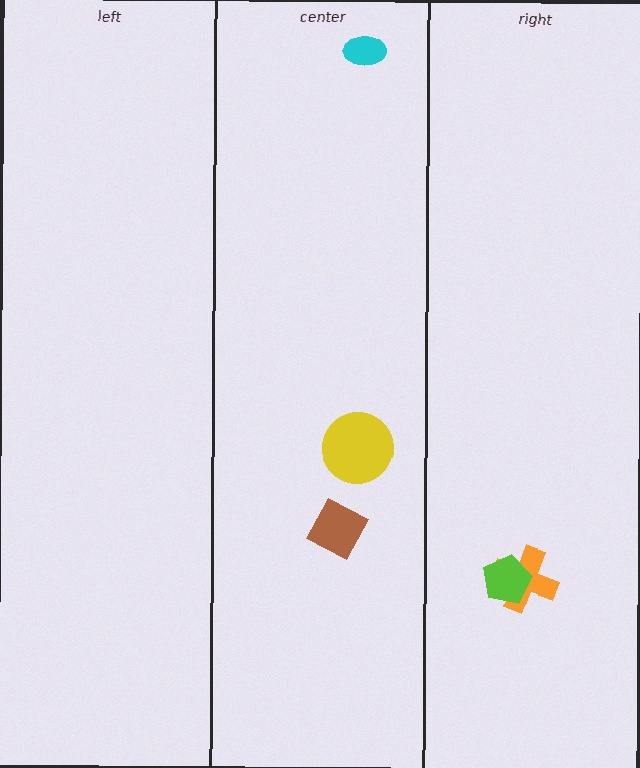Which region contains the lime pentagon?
The right region.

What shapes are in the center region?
The cyan ellipse, the yellow circle, the brown diamond.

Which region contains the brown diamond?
The center region.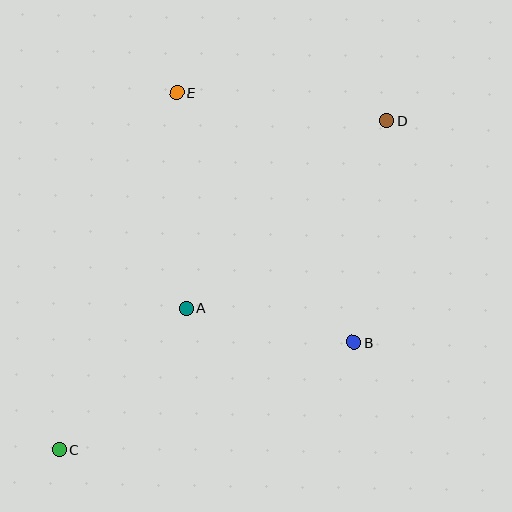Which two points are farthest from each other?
Points C and D are farthest from each other.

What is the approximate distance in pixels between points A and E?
The distance between A and E is approximately 216 pixels.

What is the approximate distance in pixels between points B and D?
The distance between B and D is approximately 224 pixels.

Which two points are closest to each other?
Points A and B are closest to each other.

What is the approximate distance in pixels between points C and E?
The distance between C and E is approximately 376 pixels.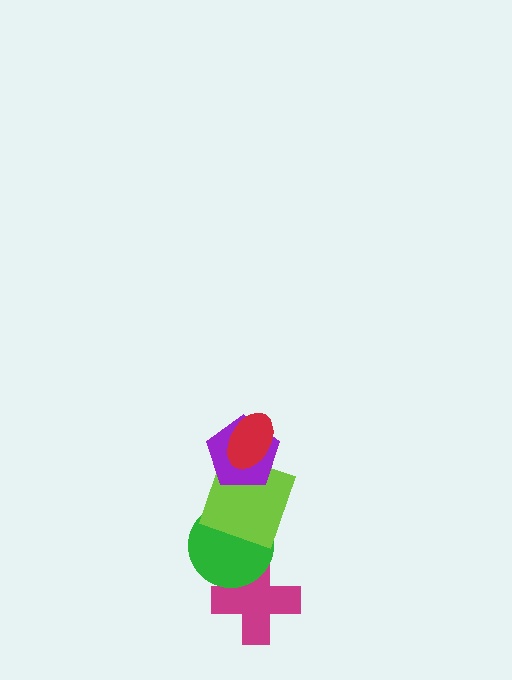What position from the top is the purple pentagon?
The purple pentagon is 2nd from the top.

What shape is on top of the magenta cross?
The green circle is on top of the magenta cross.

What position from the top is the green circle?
The green circle is 4th from the top.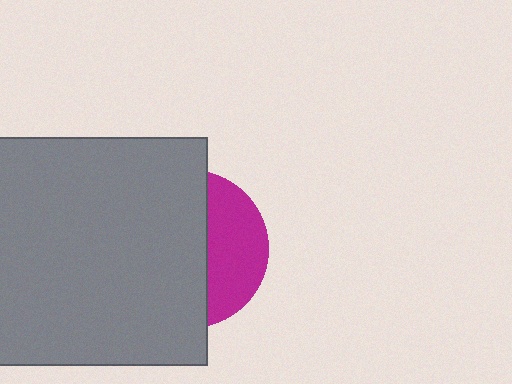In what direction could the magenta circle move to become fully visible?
The magenta circle could move right. That would shift it out from behind the gray square entirely.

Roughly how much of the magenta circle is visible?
A small part of it is visible (roughly 36%).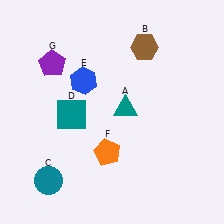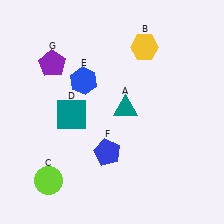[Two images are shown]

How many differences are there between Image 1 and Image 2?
There are 3 differences between the two images.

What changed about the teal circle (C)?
In Image 1, C is teal. In Image 2, it changed to lime.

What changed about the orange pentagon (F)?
In Image 1, F is orange. In Image 2, it changed to blue.